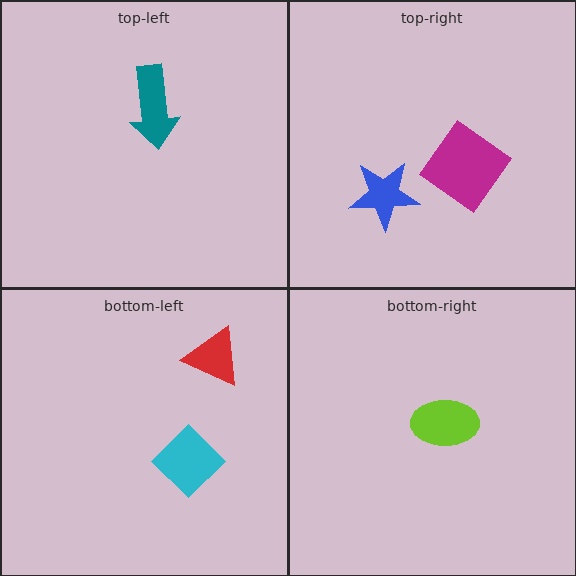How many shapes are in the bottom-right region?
1.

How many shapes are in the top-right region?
2.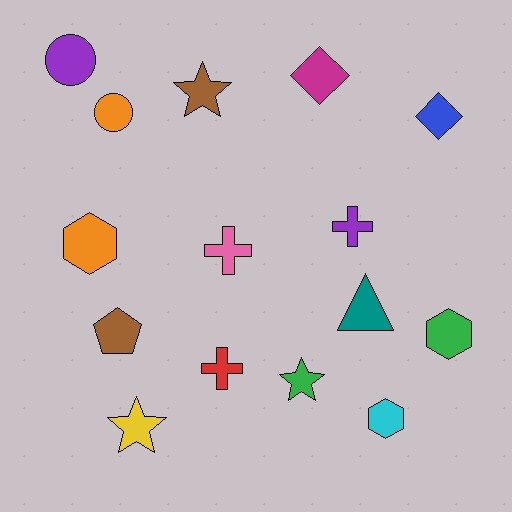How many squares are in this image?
There are no squares.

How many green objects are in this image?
There are 2 green objects.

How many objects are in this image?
There are 15 objects.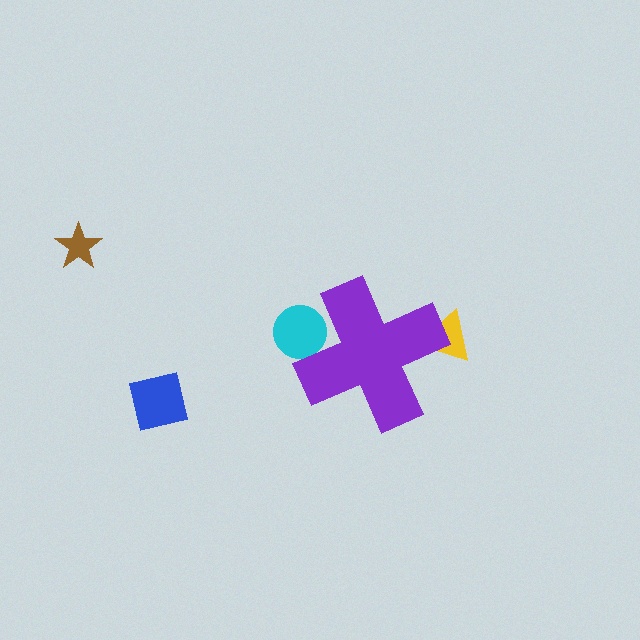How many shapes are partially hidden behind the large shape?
2 shapes are partially hidden.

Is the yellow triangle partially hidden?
Yes, the yellow triangle is partially hidden behind the purple cross.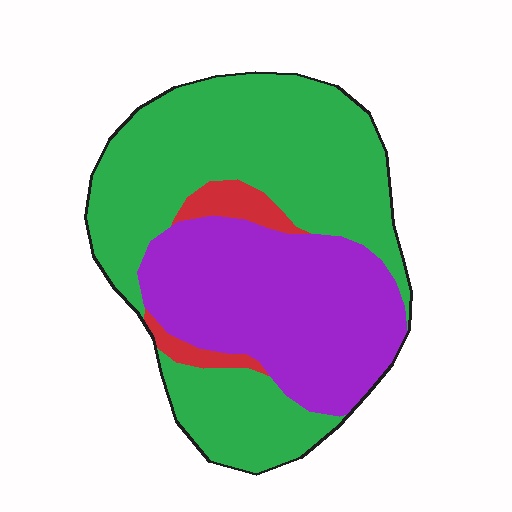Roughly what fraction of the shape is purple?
Purple takes up about three eighths (3/8) of the shape.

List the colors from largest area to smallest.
From largest to smallest: green, purple, red.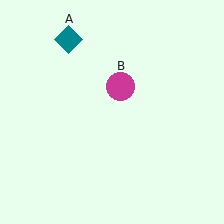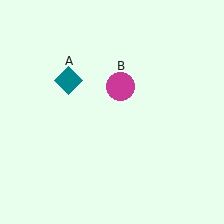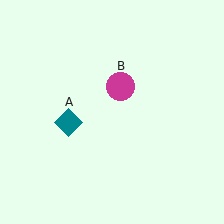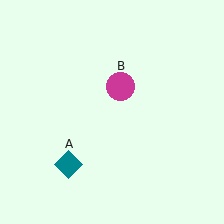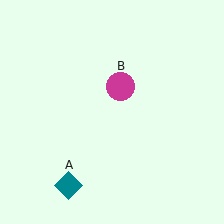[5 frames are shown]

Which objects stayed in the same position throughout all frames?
Magenta circle (object B) remained stationary.